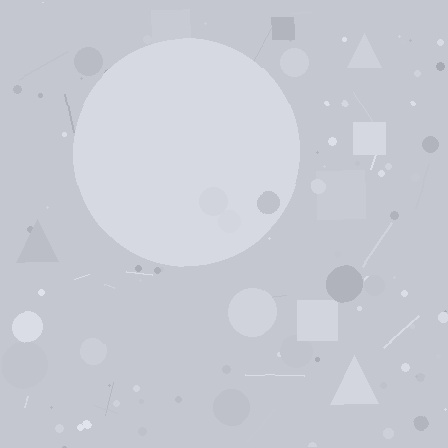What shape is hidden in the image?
A circle is hidden in the image.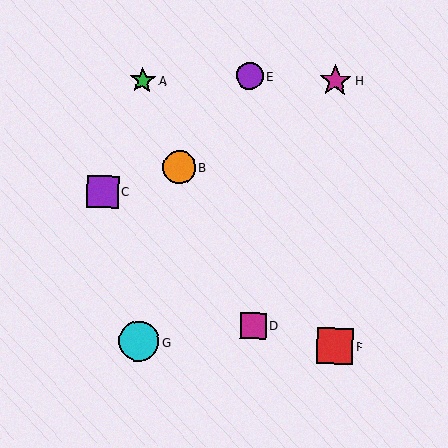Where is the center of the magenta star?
The center of the magenta star is at (335, 80).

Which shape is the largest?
The cyan circle (labeled G) is the largest.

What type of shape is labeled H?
Shape H is a magenta star.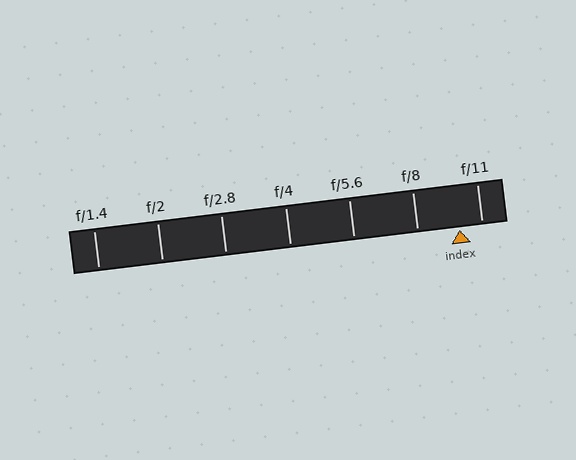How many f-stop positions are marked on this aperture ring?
There are 7 f-stop positions marked.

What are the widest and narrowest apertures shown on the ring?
The widest aperture shown is f/1.4 and the narrowest is f/11.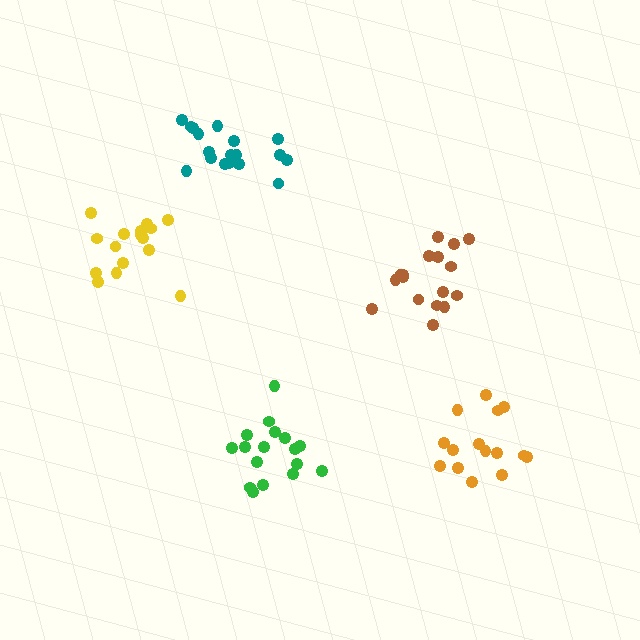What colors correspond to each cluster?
The clusters are colored: teal, green, brown, yellow, orange.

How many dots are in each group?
Group 1: 18 dots, Group 2: 17 dots, Group 3: 17 dots, Group 4: 16 dots, Group 5: 15 dots (83 total).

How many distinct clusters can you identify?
There are 5 distinct clusters.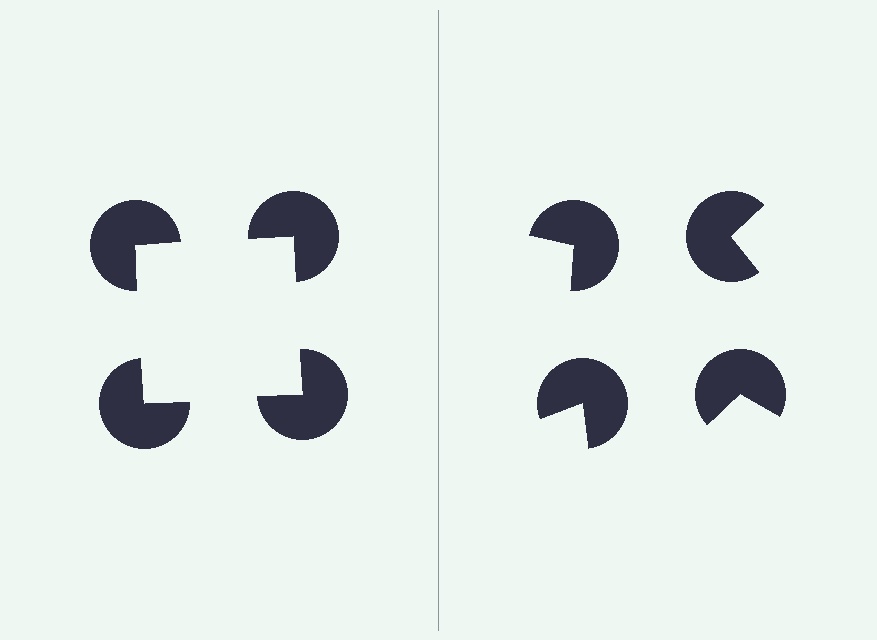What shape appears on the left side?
An illusory square.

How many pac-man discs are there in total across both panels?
8 — 4 on each side.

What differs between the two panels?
The pac-man discs are positioned identically on both sides; only the wedge orientations differ. On the left they align to a square; on the right they are misaligned.